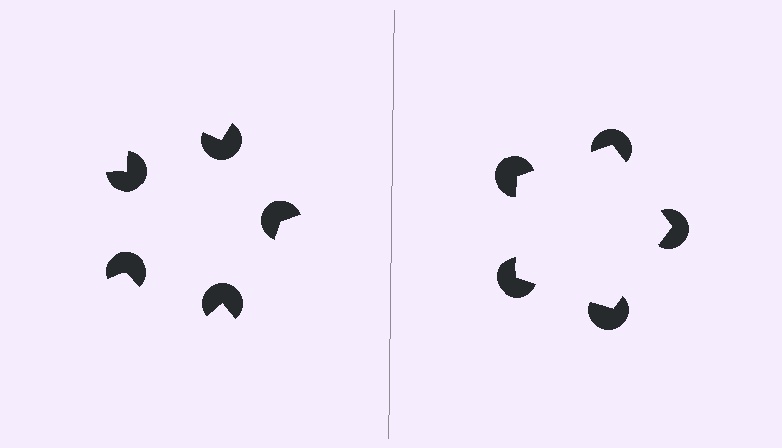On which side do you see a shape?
An illusory pentagon appears on the right side. On the left side the wedge cuts are rotated, so no coherent shape forms.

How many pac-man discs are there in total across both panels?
10 — 5 on each side.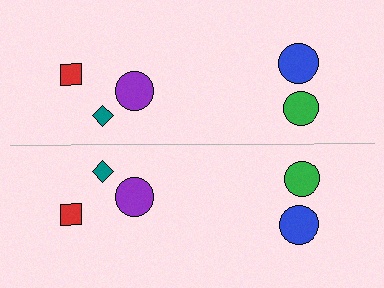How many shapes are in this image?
There are 10 shapes in this image.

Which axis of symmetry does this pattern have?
The pattern has a horizontal axis of symmetry running through the center of the image.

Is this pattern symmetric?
Yes, this pattern has bilateral (reflection) symmetry.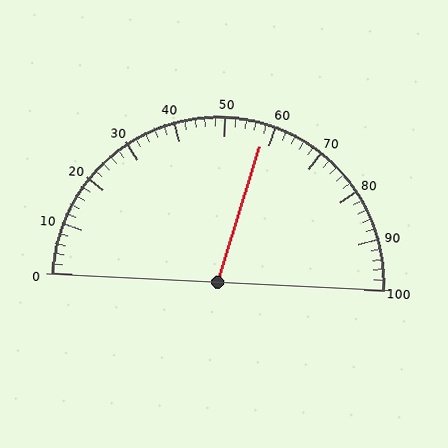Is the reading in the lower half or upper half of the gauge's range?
The reading is in the upper half of the range (0 to 100).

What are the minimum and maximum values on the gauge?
The gauge ranges from 0 to 100.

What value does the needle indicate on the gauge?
The needle indicates approximately 58.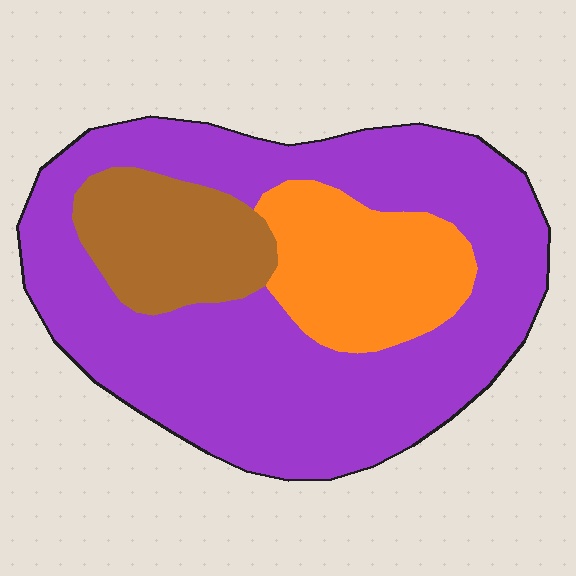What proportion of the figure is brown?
Brown takes up less than a sixth of the figure.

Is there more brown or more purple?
Purple.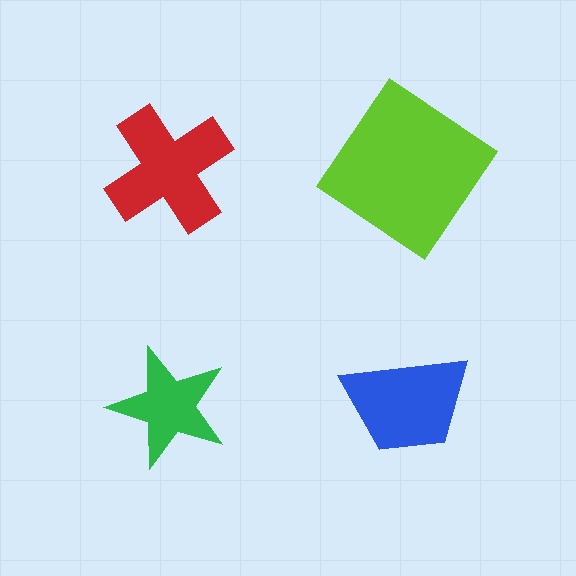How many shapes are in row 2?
2 shapes.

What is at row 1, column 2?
A lime diamond.